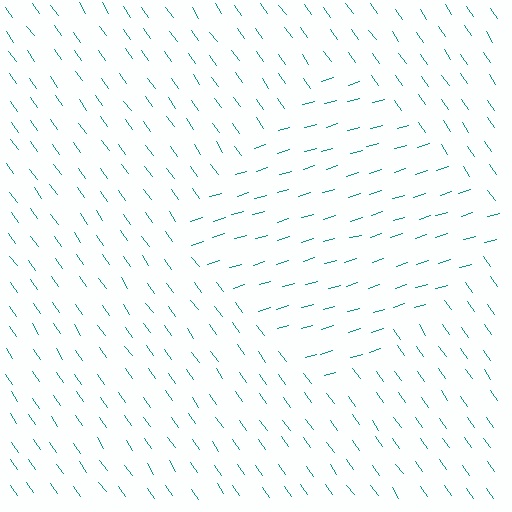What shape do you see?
I see a diamond.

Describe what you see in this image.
The image is filled with small teal line segments. A diamond region in the image has lines oriented differently from the surrounding lines, creating a visible texture boundary.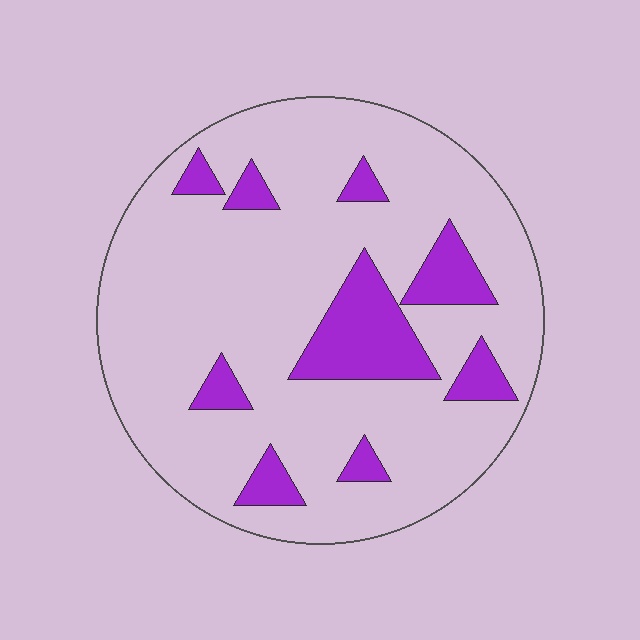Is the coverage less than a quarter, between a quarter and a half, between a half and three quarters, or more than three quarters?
Less than a quarter.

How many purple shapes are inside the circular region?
9.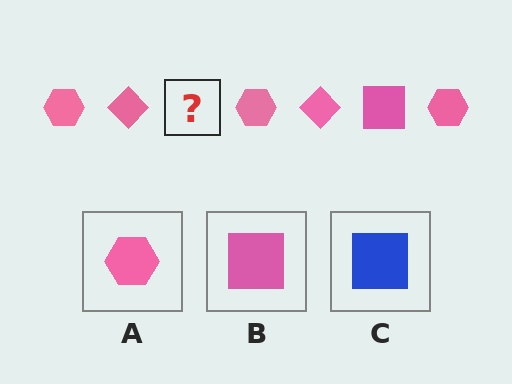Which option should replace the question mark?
Option B.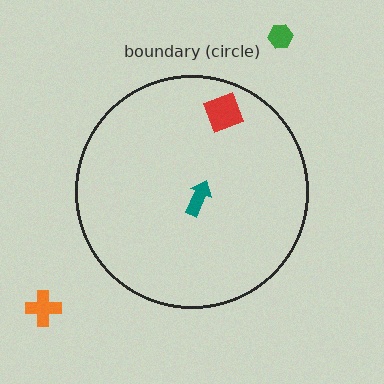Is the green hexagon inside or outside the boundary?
Outside.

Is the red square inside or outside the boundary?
Inside.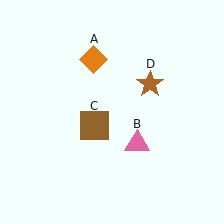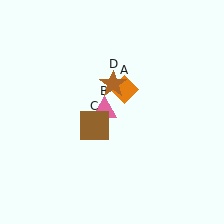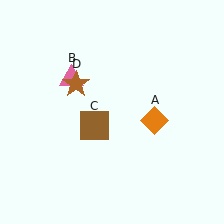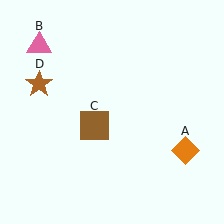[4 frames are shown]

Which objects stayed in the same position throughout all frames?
Brown square (object C) remained stationary.